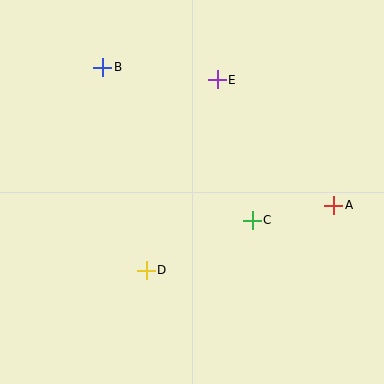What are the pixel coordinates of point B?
Point B is at (103, 67).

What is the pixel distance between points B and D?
The distance between B and D is 207 pixels.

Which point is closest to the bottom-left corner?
Point D is closest to the bottom-left corner.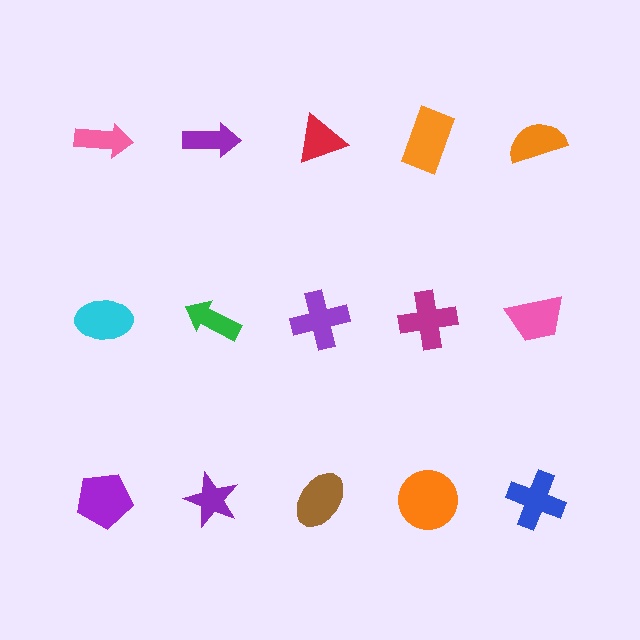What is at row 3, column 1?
A purple pentagon.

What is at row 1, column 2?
A purple arrow.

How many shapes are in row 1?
5 shapes.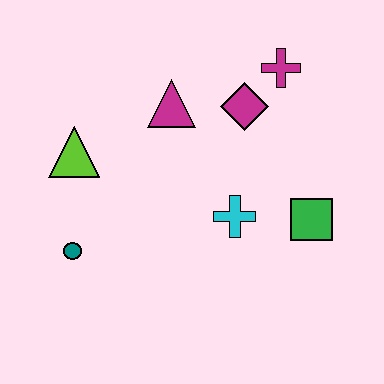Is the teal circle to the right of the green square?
No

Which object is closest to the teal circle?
The lime triangle is closest to the teal circle.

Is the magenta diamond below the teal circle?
No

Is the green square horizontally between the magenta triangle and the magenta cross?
No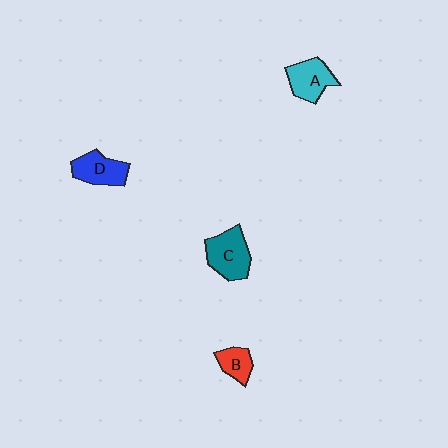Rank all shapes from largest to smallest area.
From largest to smallest: C (teal), A (cyan), D (blue), B (red).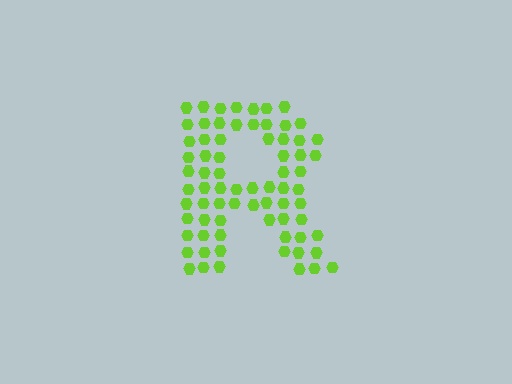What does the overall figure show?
The overall figure shows the letter R.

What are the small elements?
The small elements are hexagons.